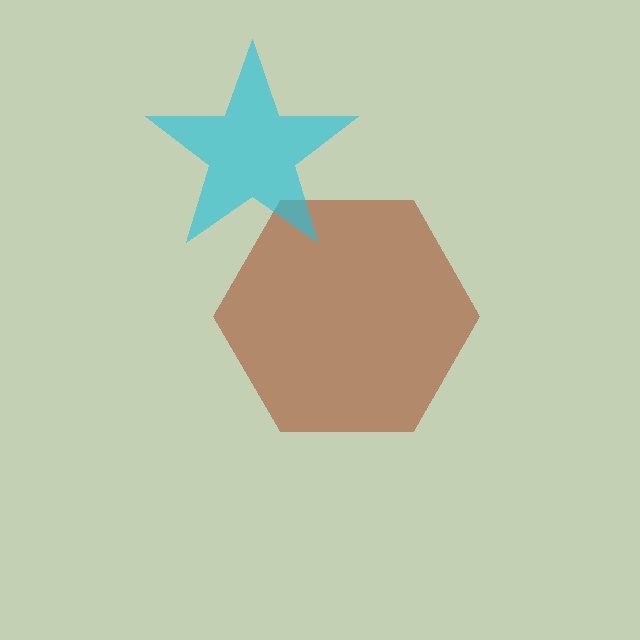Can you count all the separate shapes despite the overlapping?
Yes, there are 2 separate shapes.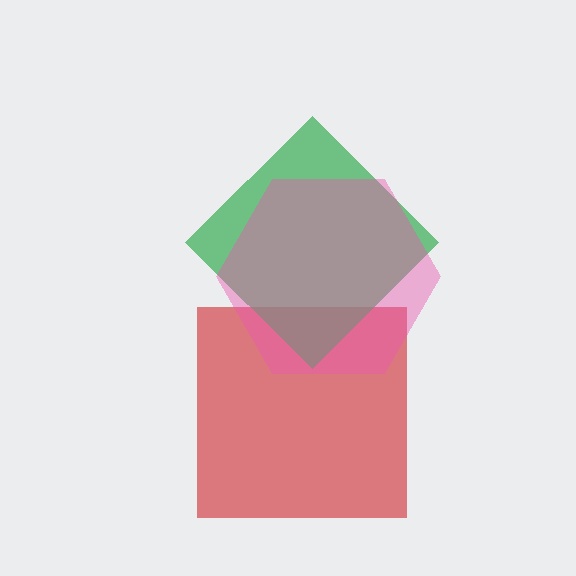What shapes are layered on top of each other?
The layered shapes are: a red square, a green diamond, a pink hexagon.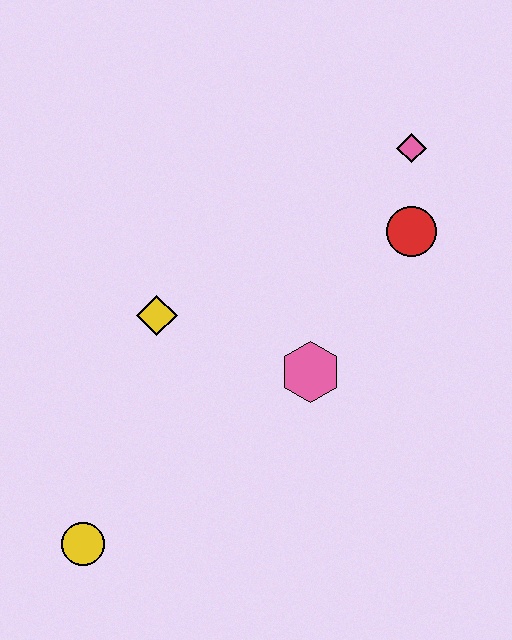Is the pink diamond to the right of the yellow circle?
Yes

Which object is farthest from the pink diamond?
The yellow circle is farthest from the pink diamond.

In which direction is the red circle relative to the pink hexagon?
The red circle is above the pink hexagon.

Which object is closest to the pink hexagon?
The yellow diamond is closest to the pink hexagon.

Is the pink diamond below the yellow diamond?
No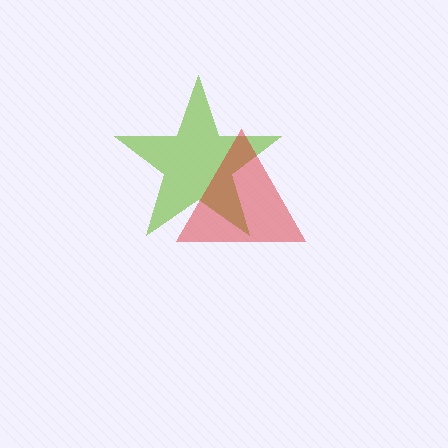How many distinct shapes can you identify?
There are 2 distinct shapes: a lime star, a red triangle.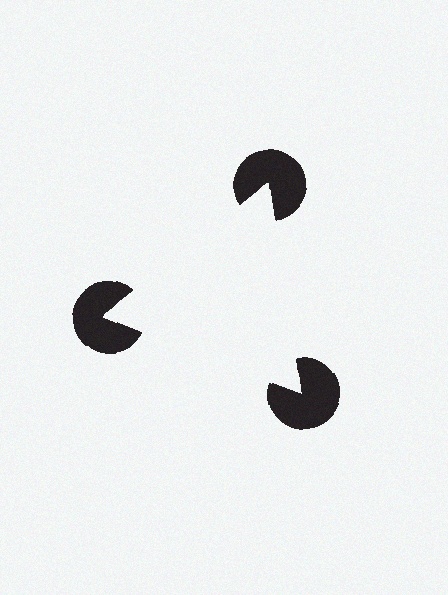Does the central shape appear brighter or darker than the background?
It typically appears slightly brighter than the background, even though no actual brightness change is drawn.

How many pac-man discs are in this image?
There are 3 — one at each vertex of the illusory triangle.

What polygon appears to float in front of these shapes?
An illusory triangle — its edges are inferred from the aligned wedge cuts in the pac-man discs, not physically drawn.